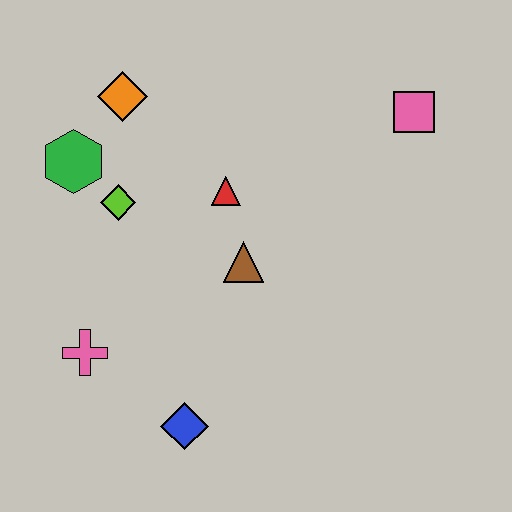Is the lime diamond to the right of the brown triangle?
No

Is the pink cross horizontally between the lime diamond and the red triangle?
No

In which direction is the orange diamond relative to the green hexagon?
The orange diamond is above the green hexagon.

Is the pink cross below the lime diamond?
Yes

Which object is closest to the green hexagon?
The lime diamond is closest to the green hexagon.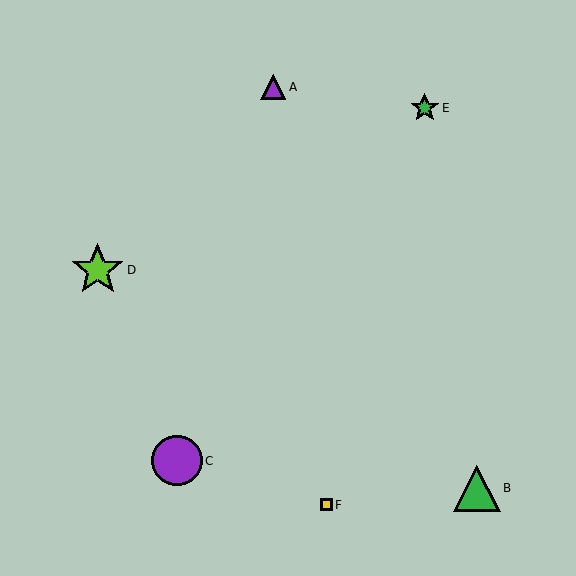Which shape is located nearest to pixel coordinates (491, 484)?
The green triangle (labeled B) at (477, 488) is nearest to that location.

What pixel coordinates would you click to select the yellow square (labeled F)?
Click at (326, 505) to select the yellow square F.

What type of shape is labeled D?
Shape D is a lime star.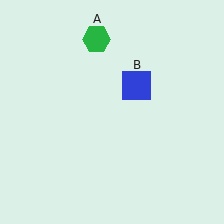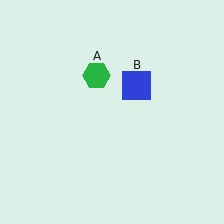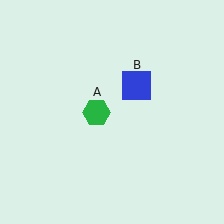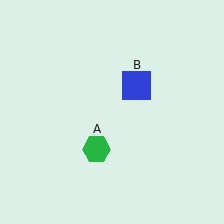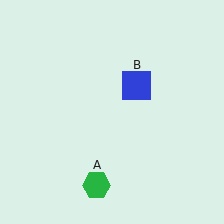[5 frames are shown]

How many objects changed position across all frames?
1 object changed position: green hexagon (object A).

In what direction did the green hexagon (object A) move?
The green hexagon (object A) moved down.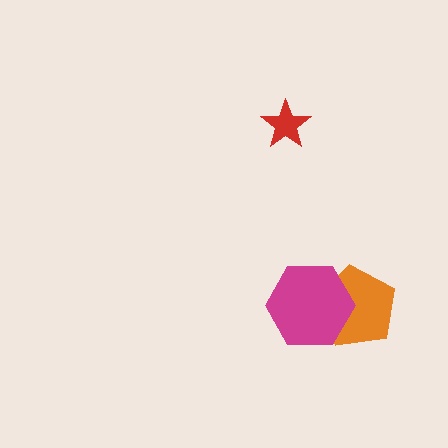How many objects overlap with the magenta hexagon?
1 object overlaps with the magenta hexagon.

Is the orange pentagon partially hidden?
Yes, it is partially covered by another shape.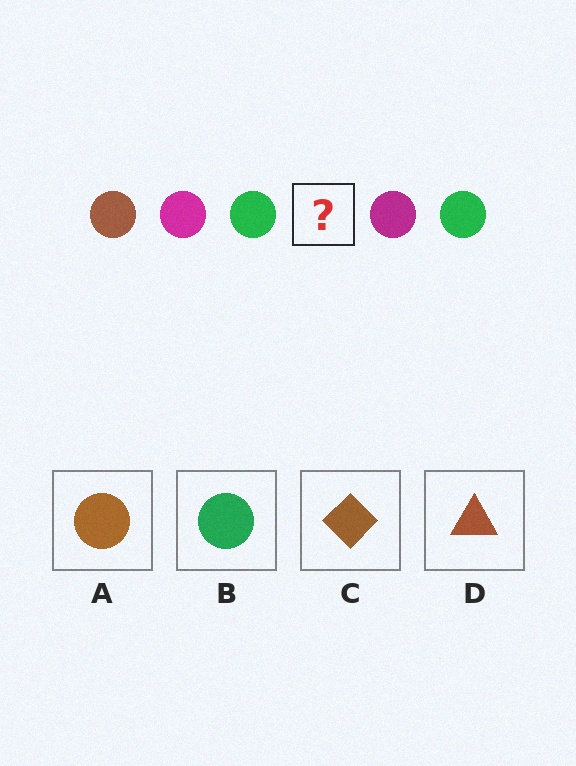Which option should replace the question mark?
Option A.